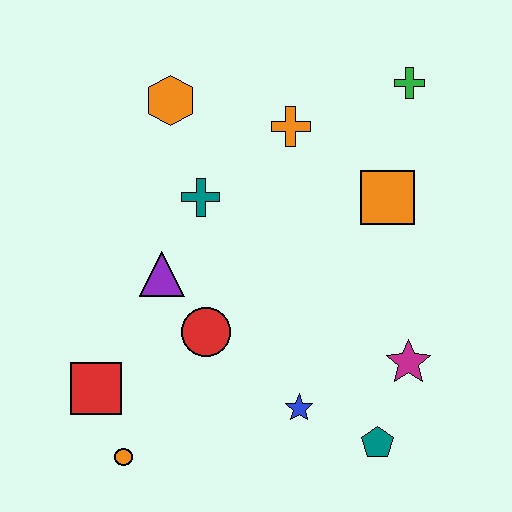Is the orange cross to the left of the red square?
No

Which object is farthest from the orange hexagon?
The teal pentagon is farthest from the orange hexagon.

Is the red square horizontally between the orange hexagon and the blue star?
No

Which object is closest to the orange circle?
The red square is closest to the orange circle.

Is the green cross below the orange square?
No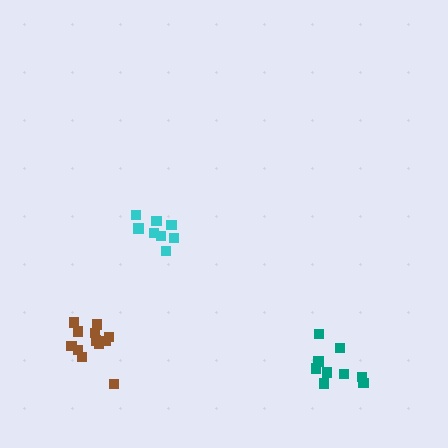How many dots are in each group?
Group 1: 9 dots, Group 2: 12 dots, Group 3: 8 dots (29 total).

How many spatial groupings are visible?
There are 3 spatial groupings.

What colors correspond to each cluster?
The clusters are colored: teal, brown, cyan.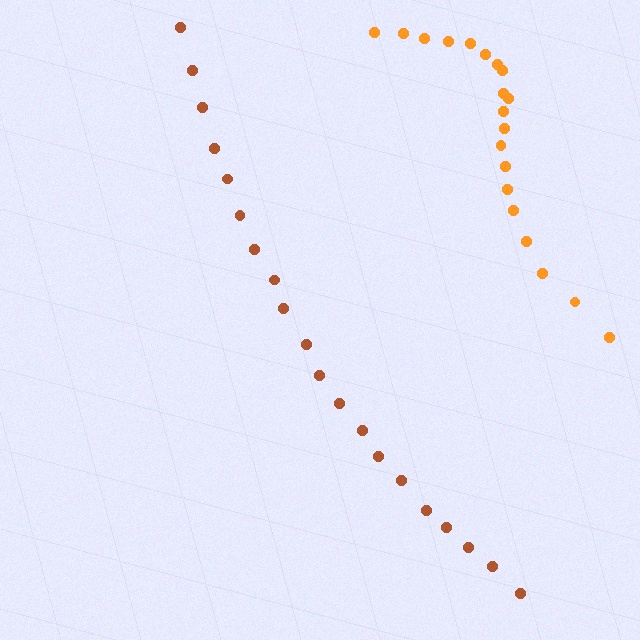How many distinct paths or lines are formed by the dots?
There are 2 distinct paths.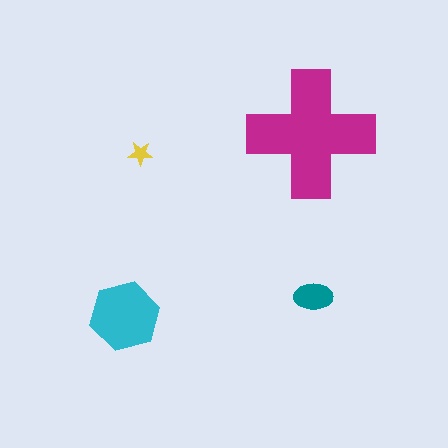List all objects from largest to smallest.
The magenta cross, the cyan hexagon, the teal ellipse, the yellow star.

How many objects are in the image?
There are 4 objects in the image.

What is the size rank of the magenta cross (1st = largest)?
1st.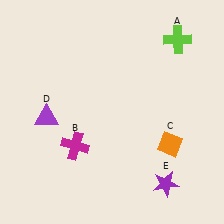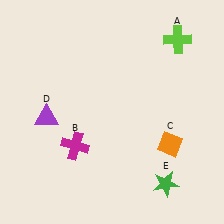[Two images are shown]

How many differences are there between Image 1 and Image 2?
There is 1 difference between the two images.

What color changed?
The star (E) changed from purple in Image 1 to green in Image 2.